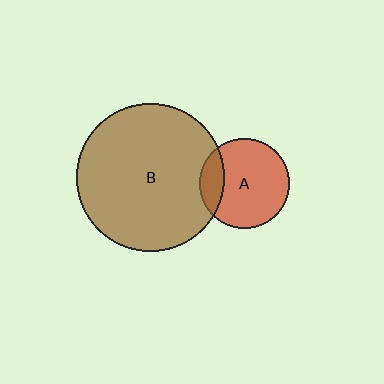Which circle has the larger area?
Circle B (brown).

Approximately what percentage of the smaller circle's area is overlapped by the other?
Approximately 20%.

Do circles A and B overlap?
Yes.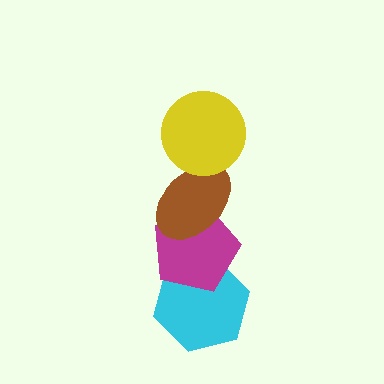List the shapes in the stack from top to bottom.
From top to bottom: the yellow circle, the brown ellipse, the magenta pentagon, the cyan hexagon.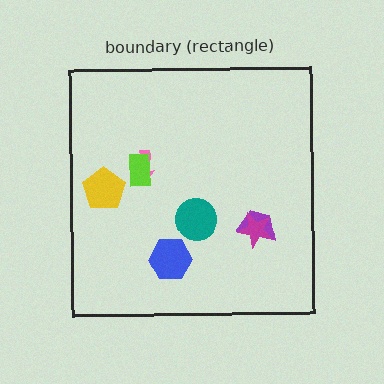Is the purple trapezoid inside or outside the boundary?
Inside.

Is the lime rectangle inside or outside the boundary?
Inside.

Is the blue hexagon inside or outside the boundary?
Inside.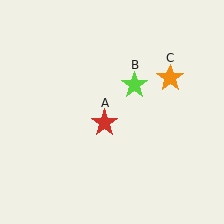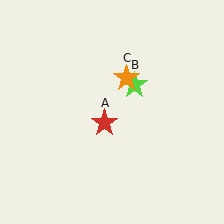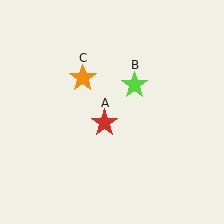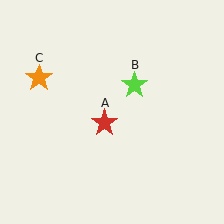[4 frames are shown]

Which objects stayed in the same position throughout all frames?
Red star (object A) and lime star (object B) remained stationary.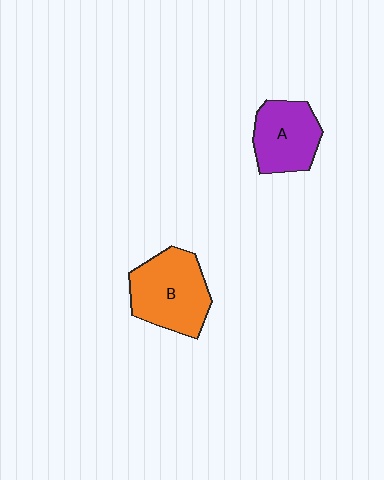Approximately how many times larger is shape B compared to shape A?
Approximately 1.3 times.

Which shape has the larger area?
Shape B (orange).